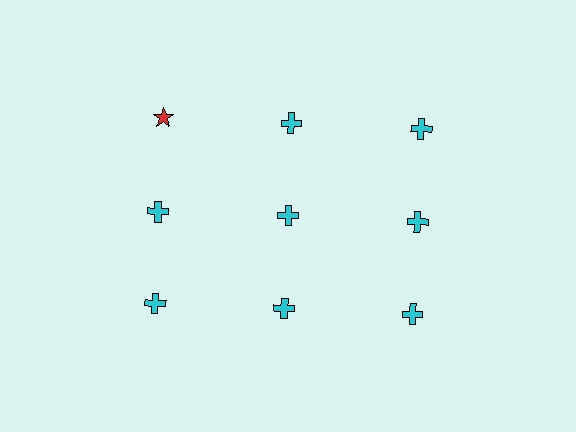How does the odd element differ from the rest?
It differs in both color (red instead of cyan) and shape (star instead of cross).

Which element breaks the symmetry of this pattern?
The red star in the top row, leftmost column breaks the symmetry. All other shapes are cyan crosses.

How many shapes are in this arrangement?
There are 9 shapes arranged in a grid pattern.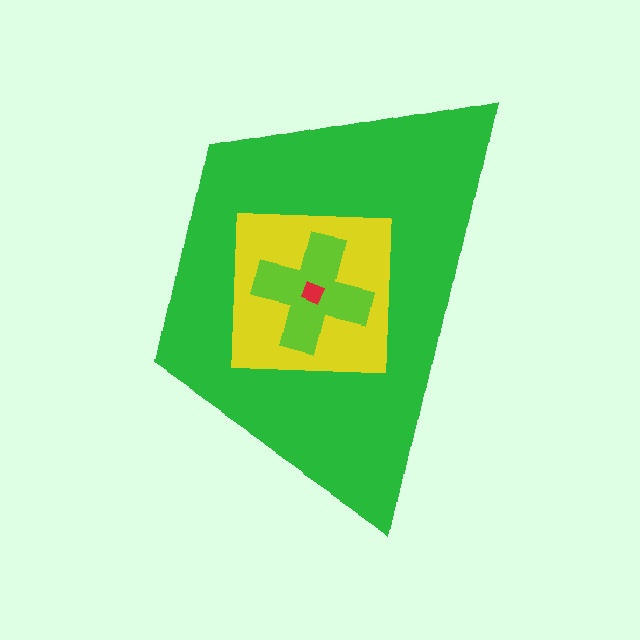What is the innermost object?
The red diamond.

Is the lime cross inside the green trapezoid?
Yes.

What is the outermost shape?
The green trapezoid.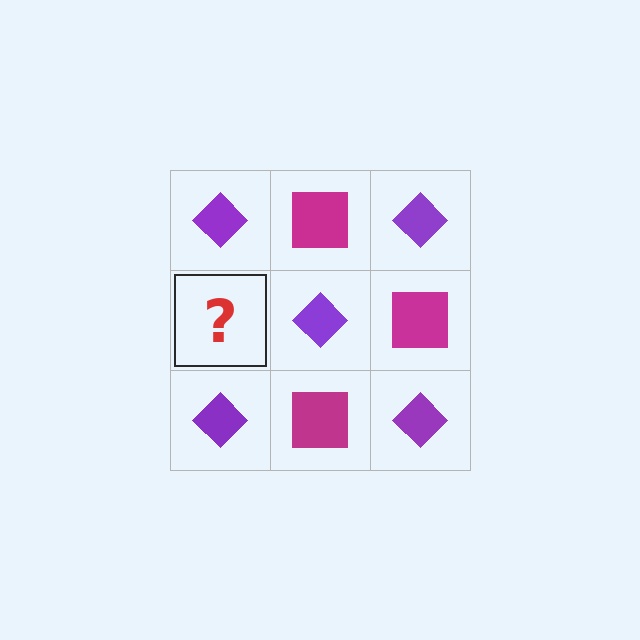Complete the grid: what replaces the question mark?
The question mark should be replaced with a magenta square.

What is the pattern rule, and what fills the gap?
The rule is that it alternates purple diamond and magenta square in a checkerboard pattern. The gap should be filled with a magenta square.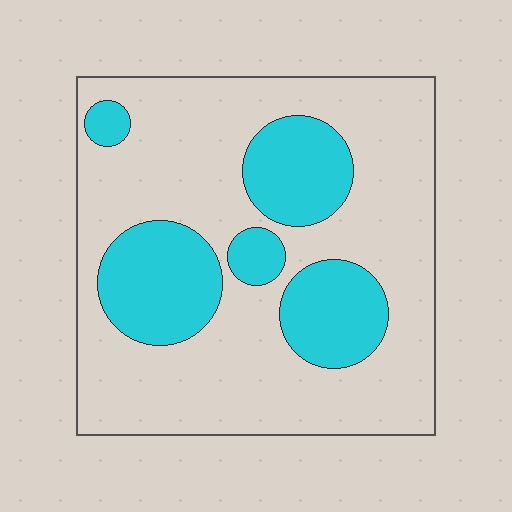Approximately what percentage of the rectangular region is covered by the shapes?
Approximately 30%.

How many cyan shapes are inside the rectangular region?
5.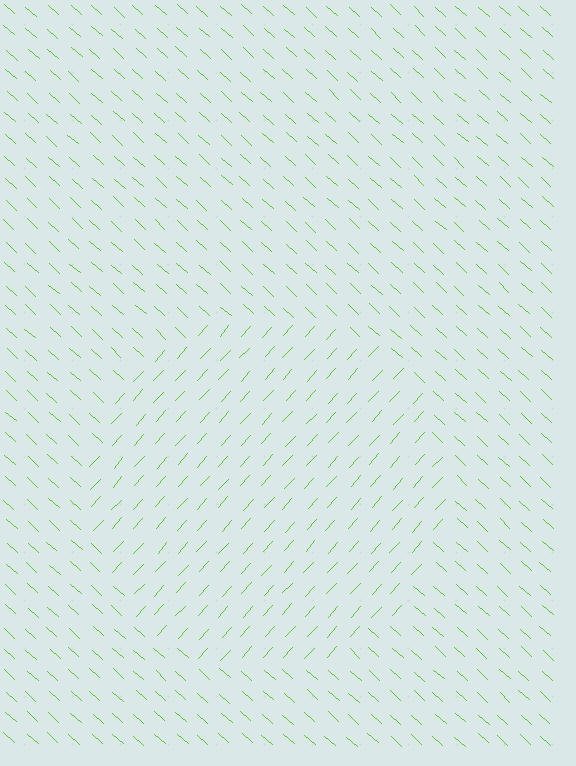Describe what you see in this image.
The image is filled with small lime line segments. A circle region in the image has lines oriented differently from the surrounding lines, creating a visible texture boundary.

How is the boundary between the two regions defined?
The boundary is defined purely by a change in line orientation (approximately 89 degrees difference). All lines are the same color and thickness.